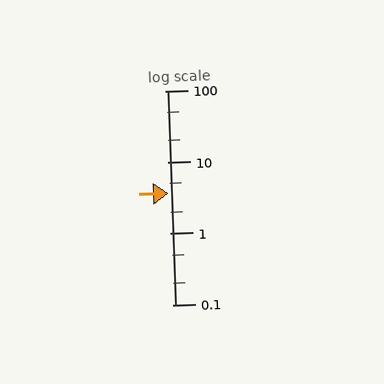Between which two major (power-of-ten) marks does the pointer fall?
The pointer is between 1 and 10.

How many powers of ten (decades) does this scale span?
The scale spans 3 decades, from 0.1 to 100.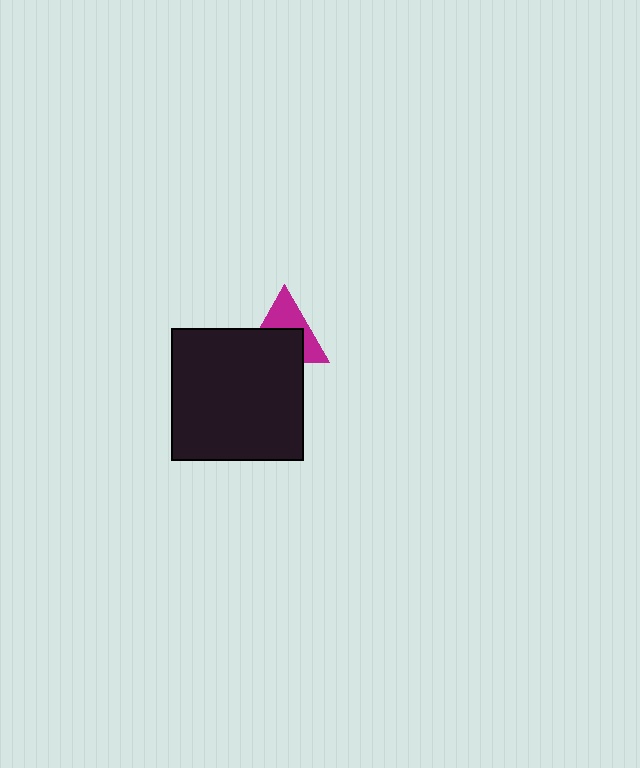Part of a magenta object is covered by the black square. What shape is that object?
It is a triangle.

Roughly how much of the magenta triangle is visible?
About half of it is visible (roughly 47%).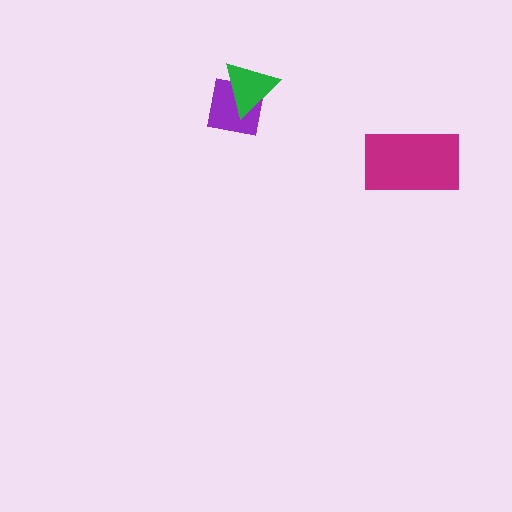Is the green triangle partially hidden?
No, no other shape covers it.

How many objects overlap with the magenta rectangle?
0 objects overlap with the magenta rectangle.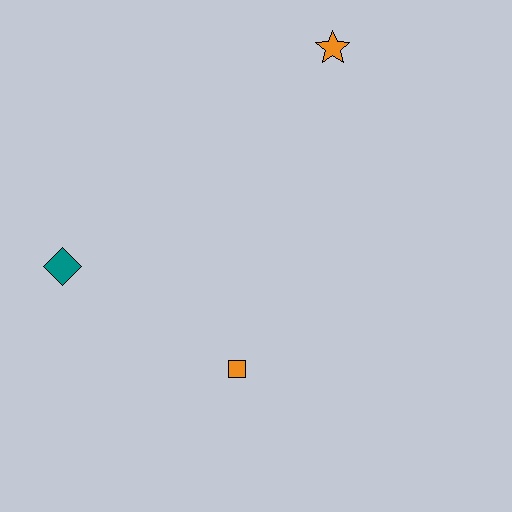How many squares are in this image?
There is 1 square.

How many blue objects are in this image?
There are no blue objects.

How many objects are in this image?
There are 3 objects.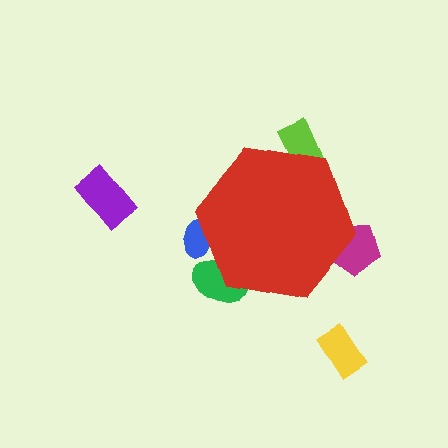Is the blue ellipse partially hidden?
Yes, the blue ellipse is partially hidden behind the red hexagon.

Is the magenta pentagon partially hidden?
Yes, the magenta pentagon is partially hidden behind the red hexagon.